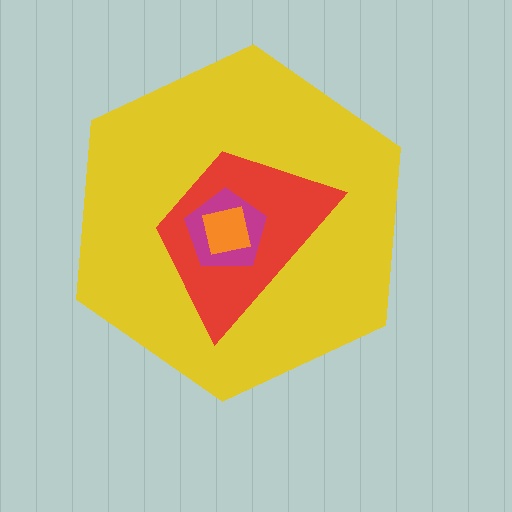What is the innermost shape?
The orange square.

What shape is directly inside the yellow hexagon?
The red trapezoid.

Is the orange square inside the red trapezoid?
Yes.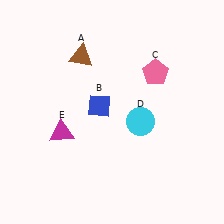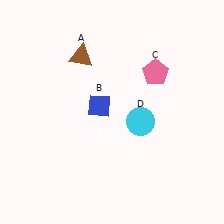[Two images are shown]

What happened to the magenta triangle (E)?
The magenta triangle (E) was removed in Image 2. It was in the bottom-left area of Image 1.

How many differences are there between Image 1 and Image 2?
There is 1 difference between the two images.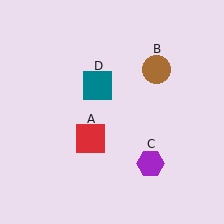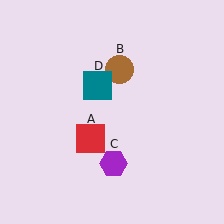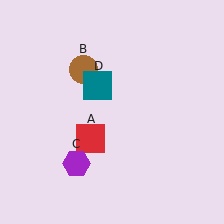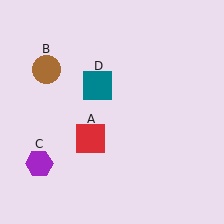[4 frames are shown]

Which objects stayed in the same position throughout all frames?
Red square (object A) and teal square (object D) remained stationary.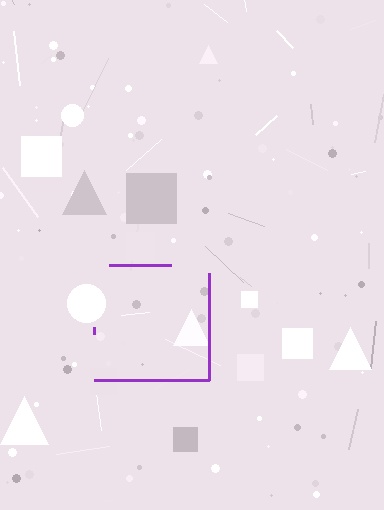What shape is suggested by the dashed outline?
The dashed outline suggests a square.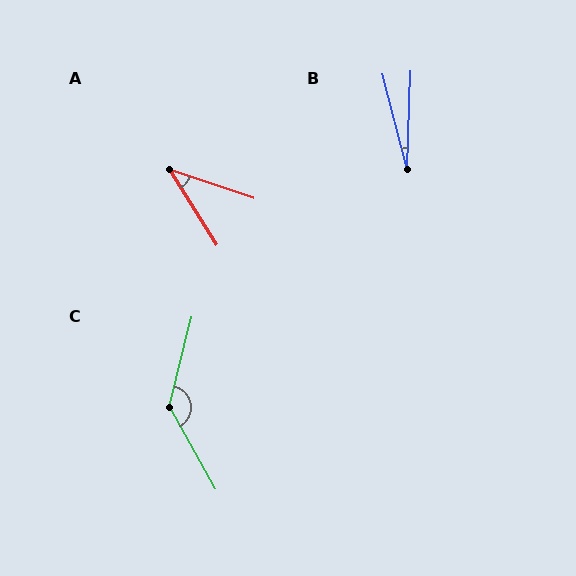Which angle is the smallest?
B, at approximately 16 degrees.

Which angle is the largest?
C, at approximately 137 degrees.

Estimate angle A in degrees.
Approximately 39 degrees.